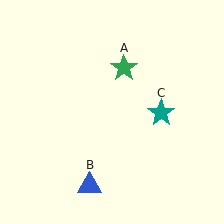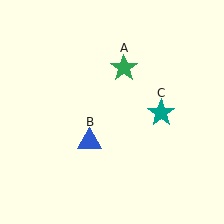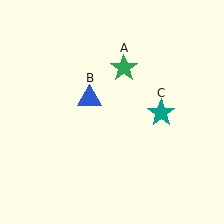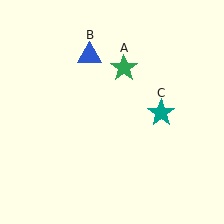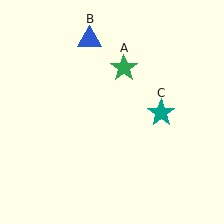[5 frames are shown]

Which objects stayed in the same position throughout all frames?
Green star (object A) and teal star (object C) remained stationary.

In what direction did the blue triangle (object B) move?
The blue triangle (object B) moved up.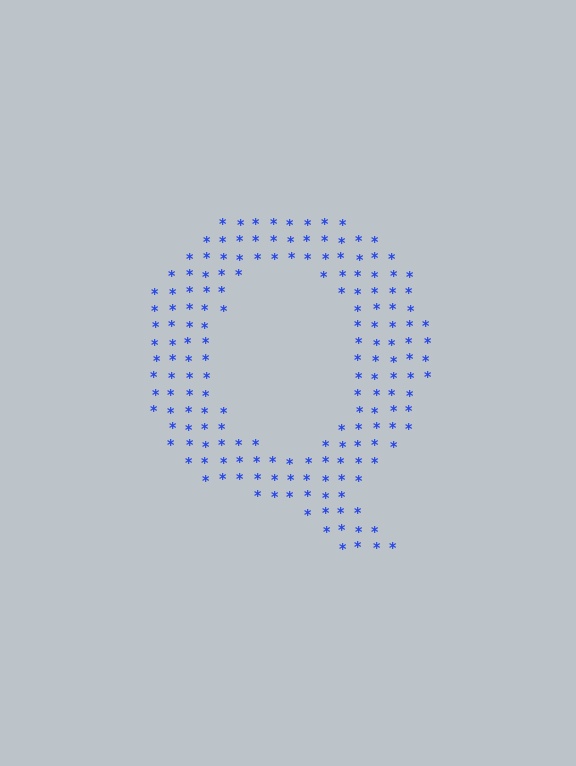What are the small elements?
The small elements are asterisks.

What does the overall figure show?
The overall figure shows the letter Q.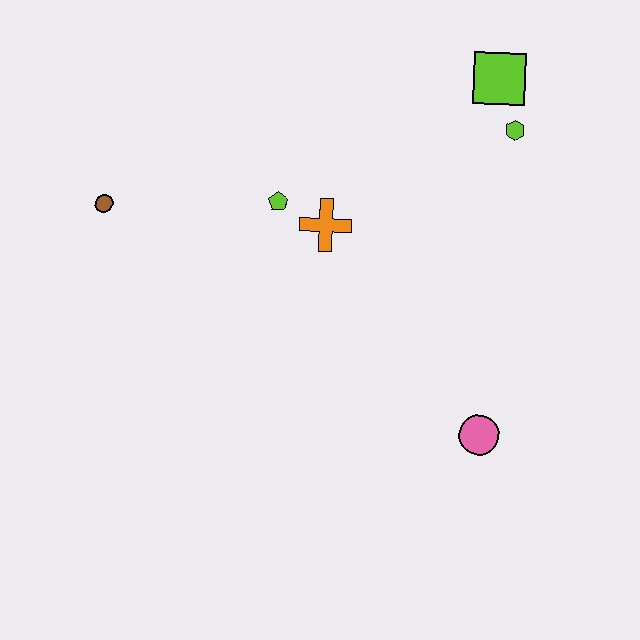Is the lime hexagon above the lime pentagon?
Yes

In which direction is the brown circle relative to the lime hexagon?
The brown circle is to the left of the lime hexagon.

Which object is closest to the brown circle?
The lime pentagon is closest to the brown circle.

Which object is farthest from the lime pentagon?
The pink circle is farthest from the lime pentagon.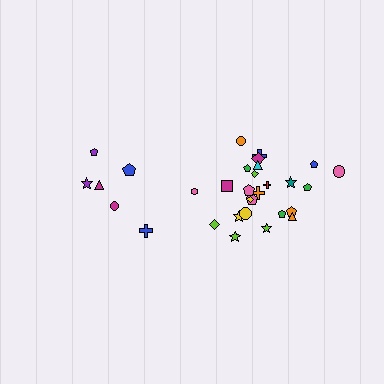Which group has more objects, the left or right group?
The right group.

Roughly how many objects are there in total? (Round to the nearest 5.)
Roughly 30 objects in total.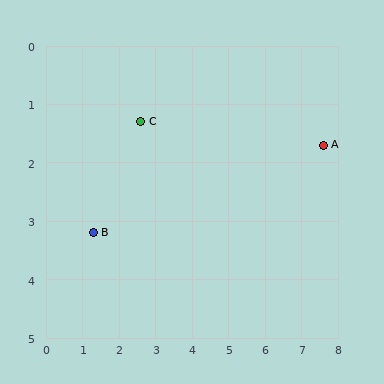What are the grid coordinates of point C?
Point C is at approximately (2.6, 1.3).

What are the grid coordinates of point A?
Point A is at approximately (7.6, 1.7).